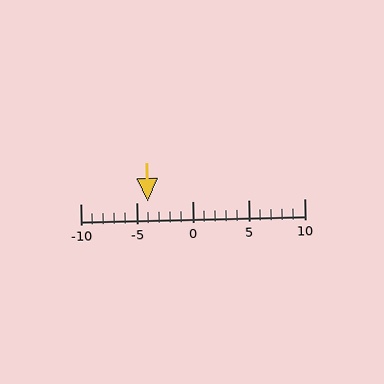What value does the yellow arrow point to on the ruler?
The yellow arrow points to approximately -4.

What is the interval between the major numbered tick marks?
The major tick marks are spaced 5 units apart.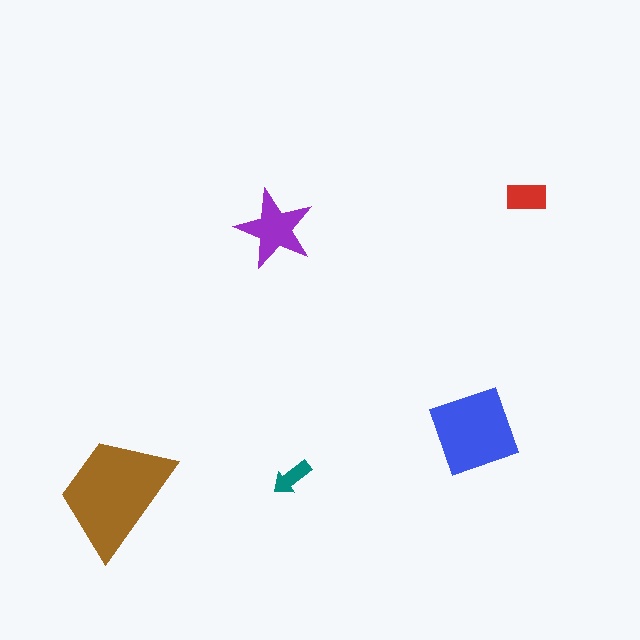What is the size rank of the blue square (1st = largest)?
2nd.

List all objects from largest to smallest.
The brown trapezoid, the blue square, the purple star, the red rectangle, the teal arrow.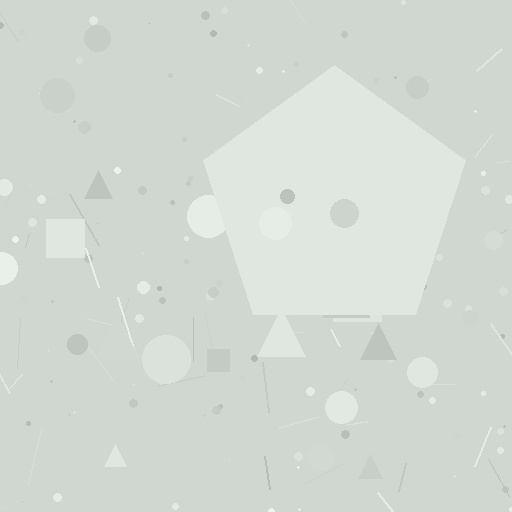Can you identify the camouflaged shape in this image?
The camouflaged shape is a pentagon.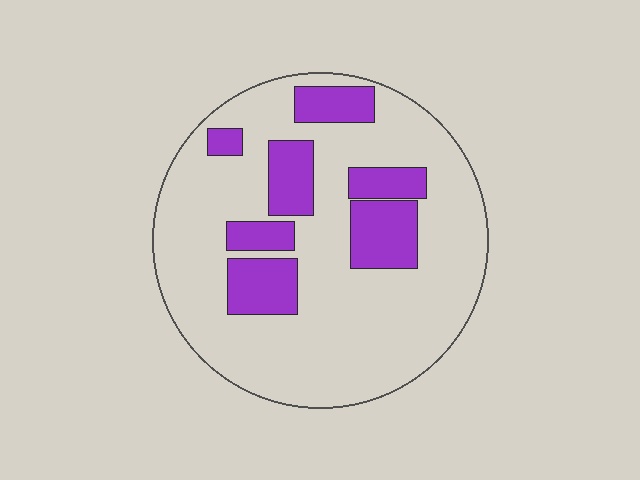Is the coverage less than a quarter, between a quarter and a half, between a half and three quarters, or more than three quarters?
Less than a quarter.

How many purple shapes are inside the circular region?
7.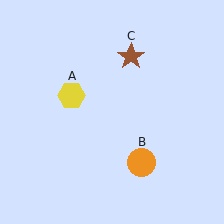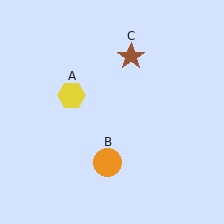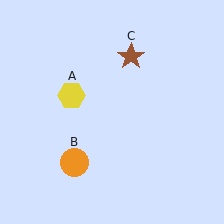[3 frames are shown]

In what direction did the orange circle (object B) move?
The orange circle (object B) moved left.